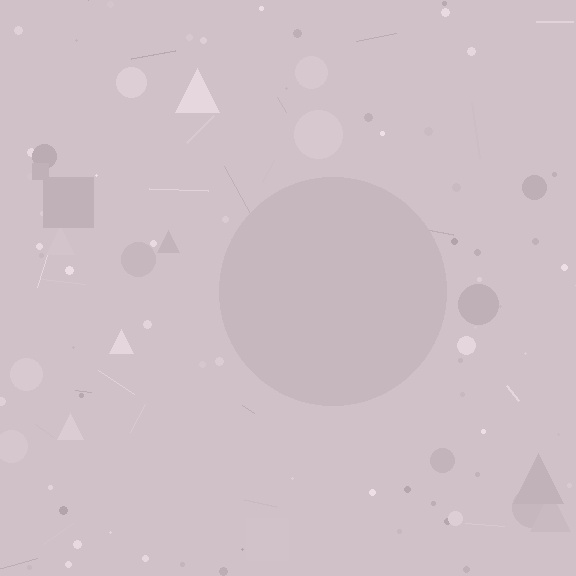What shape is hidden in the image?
A circle is hidden in the image.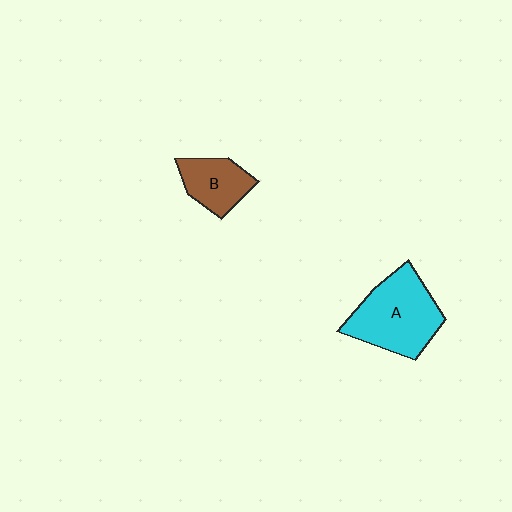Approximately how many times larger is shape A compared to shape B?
Approximately 1.8 times.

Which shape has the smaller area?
Shape B (brown).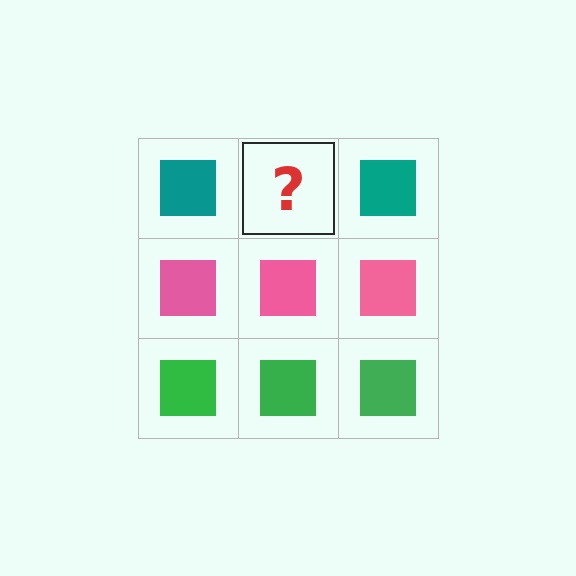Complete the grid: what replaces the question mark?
The question mark should be replaced with a teal square.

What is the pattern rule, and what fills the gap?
The rule is that each row has a consistent color. The gap should be filled with a teal square.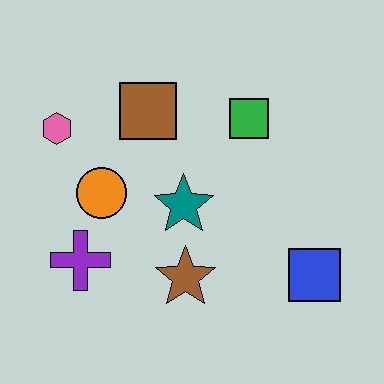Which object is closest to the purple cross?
The orange circle is closest to the purple cross.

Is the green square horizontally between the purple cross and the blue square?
Yes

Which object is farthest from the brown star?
The pink hexagon is farthest from the brown star.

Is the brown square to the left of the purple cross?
No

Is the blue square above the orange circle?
No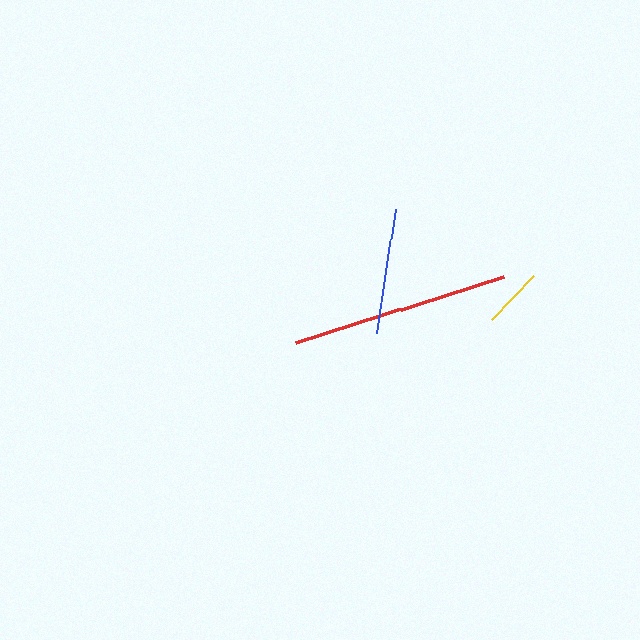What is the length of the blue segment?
The blue segment is approximately 125 pixels long.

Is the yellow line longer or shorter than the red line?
The red line is longer than the yellow line.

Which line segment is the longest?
The red line is the longest at approximately 218 pixels.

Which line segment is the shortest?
The yellow line is the shortest at approximately 61 pixels.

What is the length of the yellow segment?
The yellow segment is approximately 61 pixels long.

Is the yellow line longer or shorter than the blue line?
The blue line is longer than the yellow line.